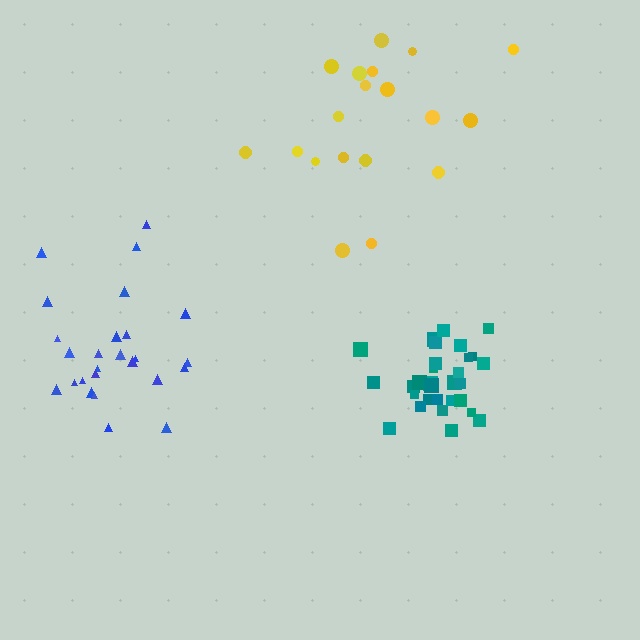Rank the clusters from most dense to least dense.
teal, blue, yellow.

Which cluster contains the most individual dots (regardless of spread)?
Teal (31).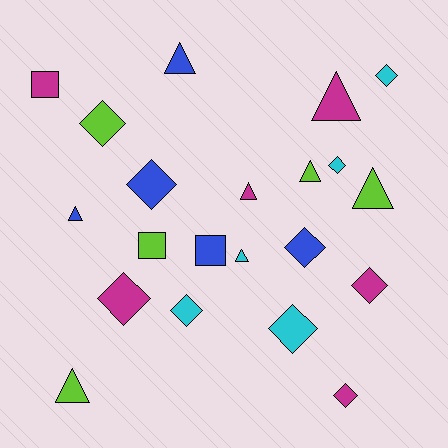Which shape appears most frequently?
Diamond, with 10 objects.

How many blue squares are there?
There is 1 blue square.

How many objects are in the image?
There are 21 objects.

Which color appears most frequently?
Magenta, with 6 objects.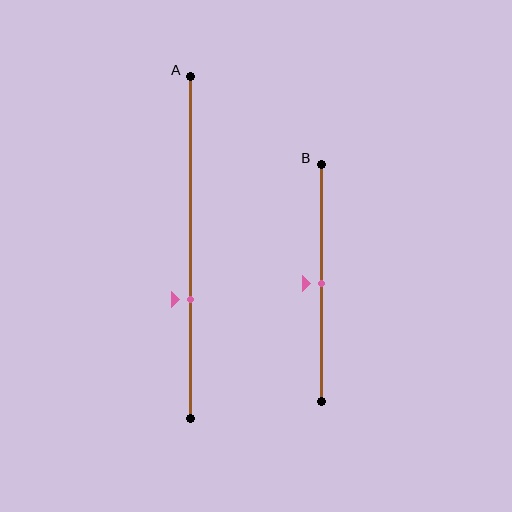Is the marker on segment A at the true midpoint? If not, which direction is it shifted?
No, the marker on segment A is shifted downward by about 15% of the segment length.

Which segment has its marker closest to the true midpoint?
Segment B has its marker closest to the true midpoint.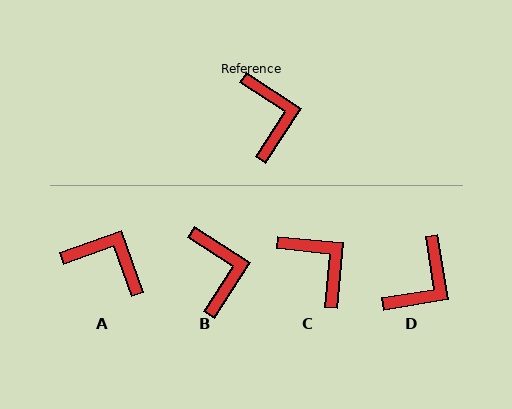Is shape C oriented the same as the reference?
No, it is off by about 27 degrees.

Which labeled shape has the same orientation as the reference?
B.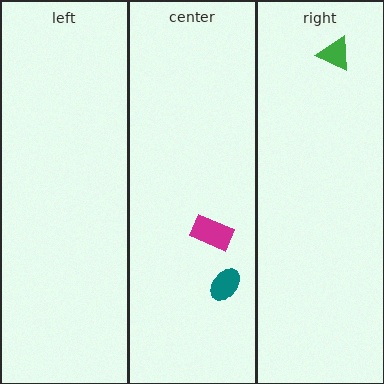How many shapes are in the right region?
1.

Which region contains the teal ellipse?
The center region.